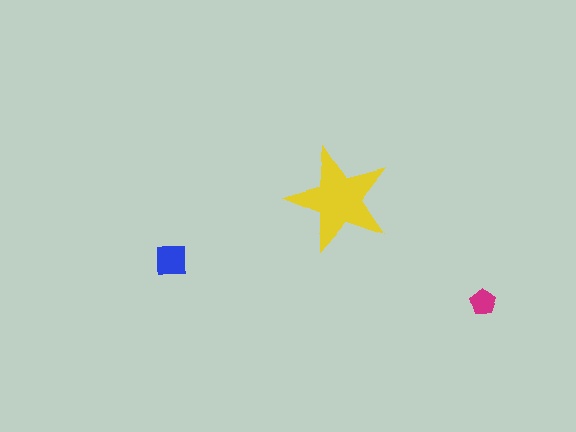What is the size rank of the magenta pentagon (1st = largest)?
3rd.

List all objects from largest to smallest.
The yellow star, the blue square, the magenta pentagon.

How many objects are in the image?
There are 3 objects in the image.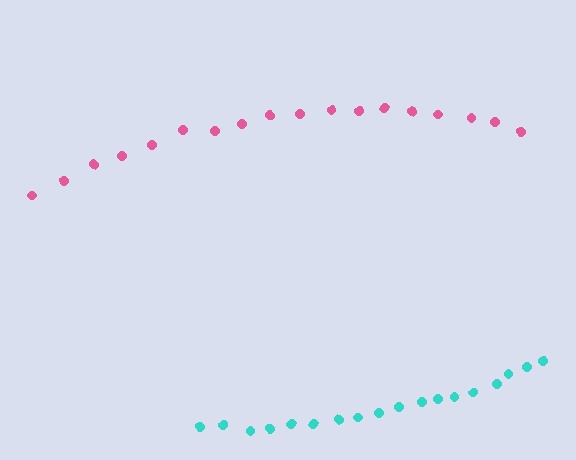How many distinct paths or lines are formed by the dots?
There are 2 distinct paths.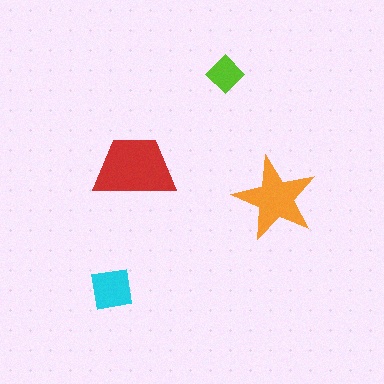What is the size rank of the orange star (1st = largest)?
2nd.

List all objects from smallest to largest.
The lime diamond, the cyan square, the orange star, the red trapezoid.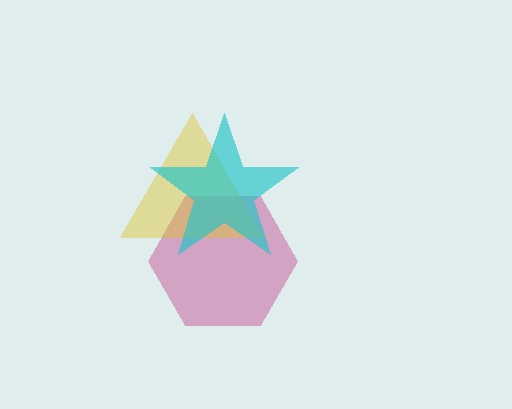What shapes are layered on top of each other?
The layered shapes are: a magenta hexagon, a yellow triangle, a cyan star.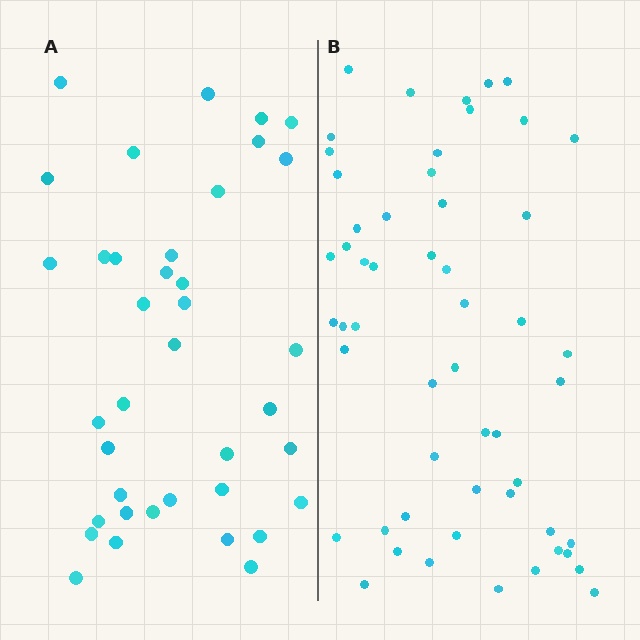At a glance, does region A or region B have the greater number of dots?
Region B (the right region) has more dots.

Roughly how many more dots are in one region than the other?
Region B has approximately 15 more dots than region A.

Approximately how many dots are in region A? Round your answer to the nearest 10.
About 40 dots. (The exact count is 38, which rounds to 40.)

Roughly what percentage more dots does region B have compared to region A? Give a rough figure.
About 40% more.